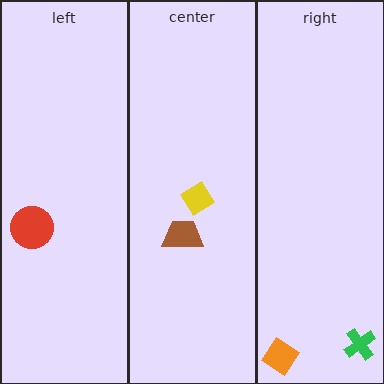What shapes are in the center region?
The brown trapezoid, the yellow diamond.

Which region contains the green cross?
The right region.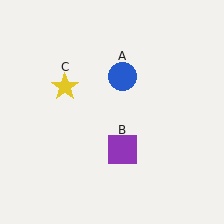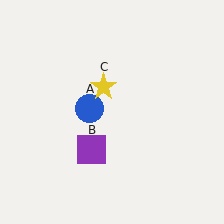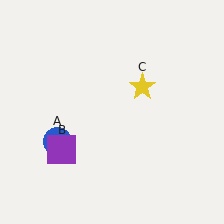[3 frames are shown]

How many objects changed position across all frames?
3 objects changed position: blue circle (object A), purple square (object B), yellow star (object C).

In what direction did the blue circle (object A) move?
The blue circle (object A) moved down and to the left.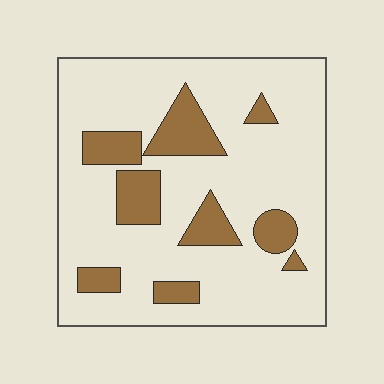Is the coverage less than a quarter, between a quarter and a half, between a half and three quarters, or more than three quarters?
Less than a quarter.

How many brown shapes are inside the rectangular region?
9.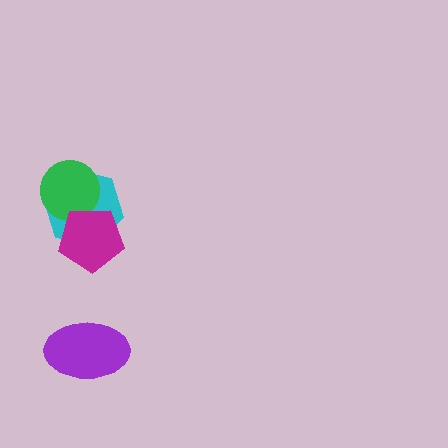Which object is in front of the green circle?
The magenta pentagon is in front of the green circle.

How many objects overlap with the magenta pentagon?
2 objects overlap with the magenta pentagon.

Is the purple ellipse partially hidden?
No, no other shape covers it.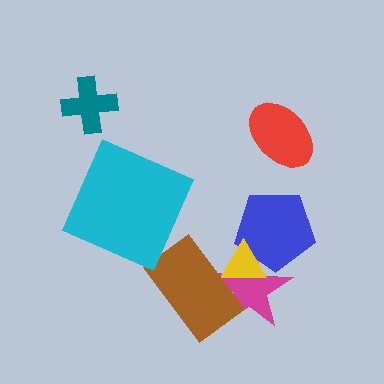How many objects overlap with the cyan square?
0 objects overlap with the cyan square.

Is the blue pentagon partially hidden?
Yes, it is partially covered by another shape.